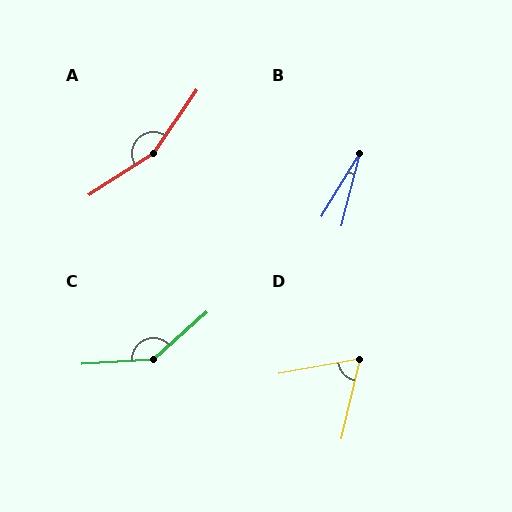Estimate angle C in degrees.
Approximately 142 degrees.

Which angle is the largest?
A, at approximately 157 degrees.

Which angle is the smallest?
B, at approximately 17 degrees.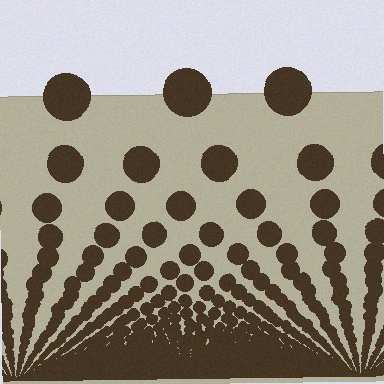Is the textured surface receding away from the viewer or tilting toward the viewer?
The surface appears to tilt toward the viewer. Texture elements get larger and sparser toward the top.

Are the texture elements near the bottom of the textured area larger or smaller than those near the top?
Smaller. The gradient is inverted — elements near the bottom are smaller and denser.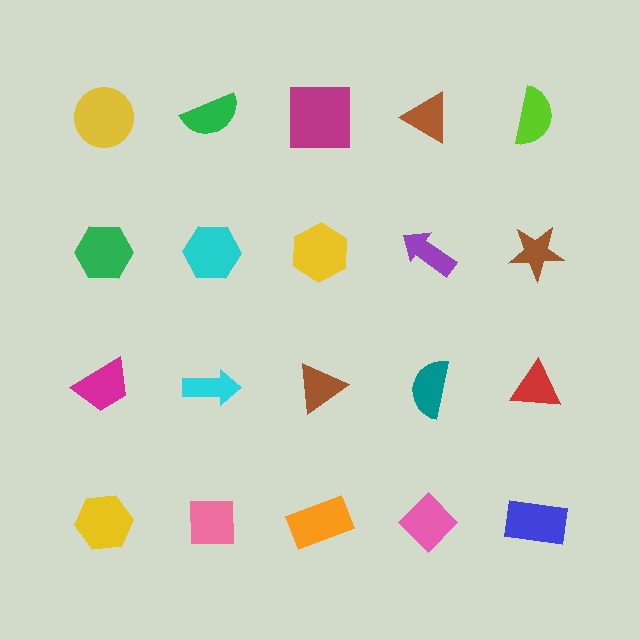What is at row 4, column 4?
A pink diamond.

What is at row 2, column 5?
A brown star.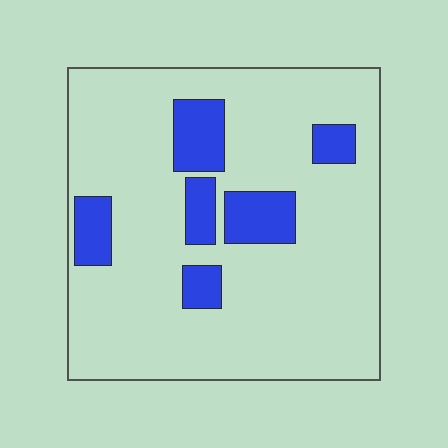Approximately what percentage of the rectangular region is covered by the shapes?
Approximately 15%.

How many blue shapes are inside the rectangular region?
6.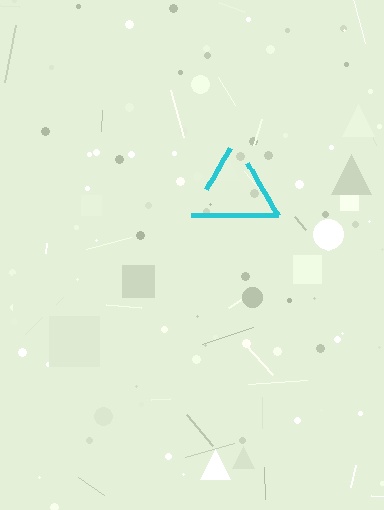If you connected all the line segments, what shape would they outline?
They would outline a triangle.